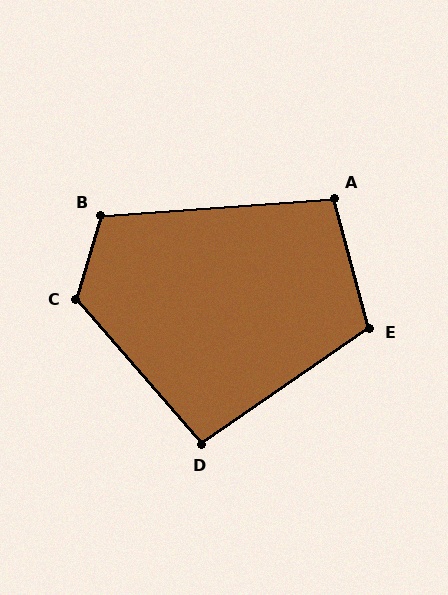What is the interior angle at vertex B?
Approximately 111 degrees (obtuse).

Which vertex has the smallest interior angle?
D, at approximately 96 degrees.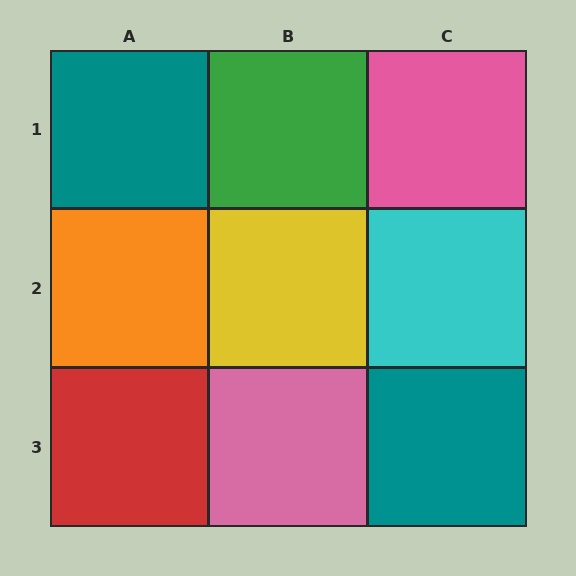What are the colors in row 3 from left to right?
Red, pink, teal.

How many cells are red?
1 cell is red.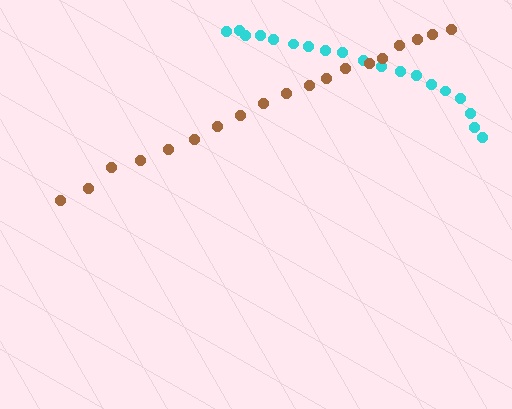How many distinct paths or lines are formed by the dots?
There are 2 distinct paths.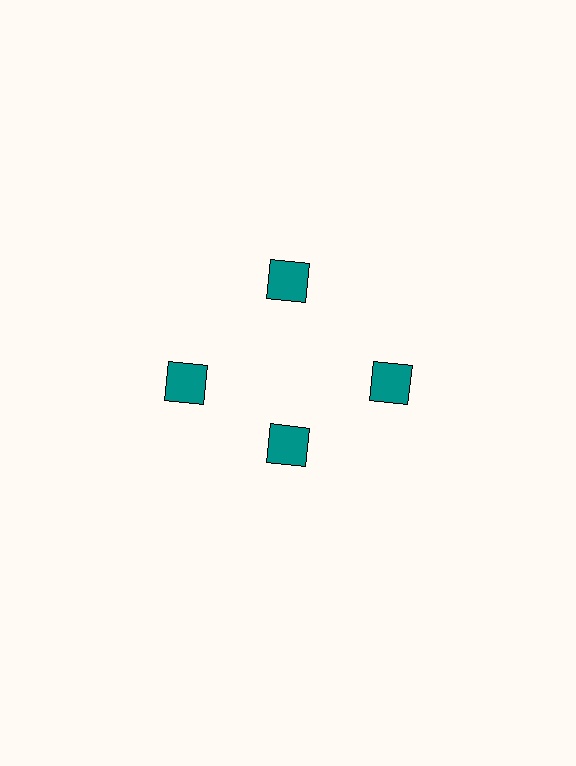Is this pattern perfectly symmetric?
No. The 4 teal squares are arranged in a ring, but one element near the 6 o'clock position is pulled inward toward the center, breaking the 4-fold rotational symmetry.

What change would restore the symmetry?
The symmetry would be restored by moving it outward, back onto the ring so that all 4 squares sit at equal angles and equal distance from the center.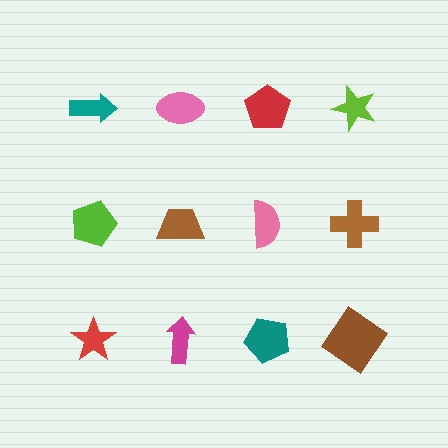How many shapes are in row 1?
4 shapes.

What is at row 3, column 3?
A teal pentagon.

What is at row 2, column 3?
A pink semicircle.